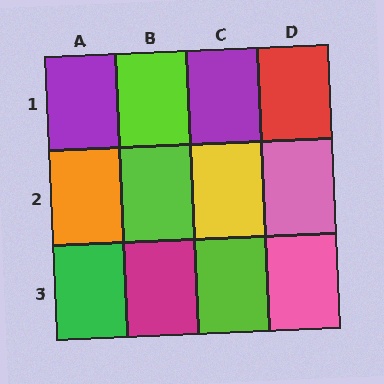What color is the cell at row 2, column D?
Pink.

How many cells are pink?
2 cells are pink.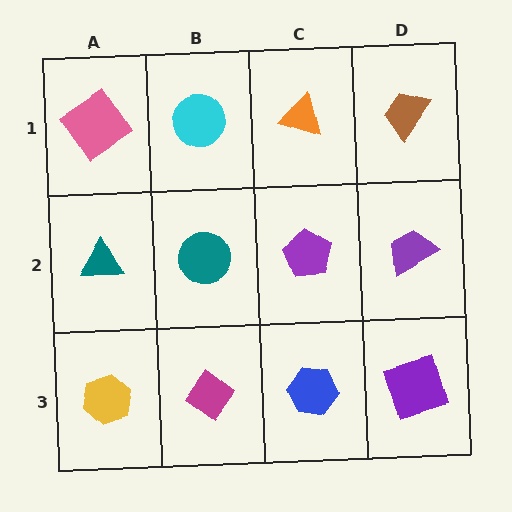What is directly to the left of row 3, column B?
A yellow hexagon.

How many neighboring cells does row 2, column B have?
4.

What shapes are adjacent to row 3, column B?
A teal circle (row 2, column B), a yellow hexagon (row 3, column A), a blue hexagon (row 3, column C).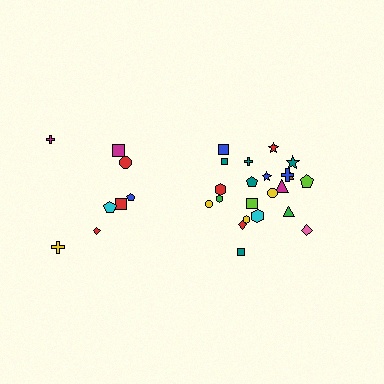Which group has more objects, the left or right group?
The right group.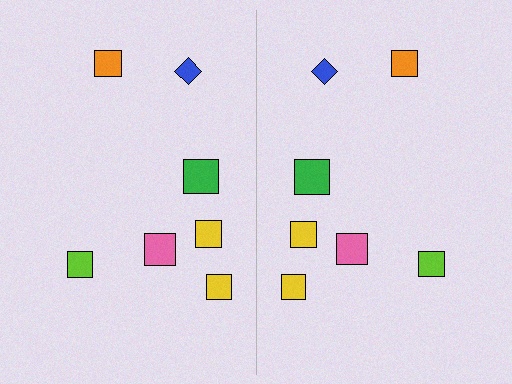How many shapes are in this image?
There are 14 shapes in this image.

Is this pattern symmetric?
Yes, this pattern has bilateral (reflection) symmetry.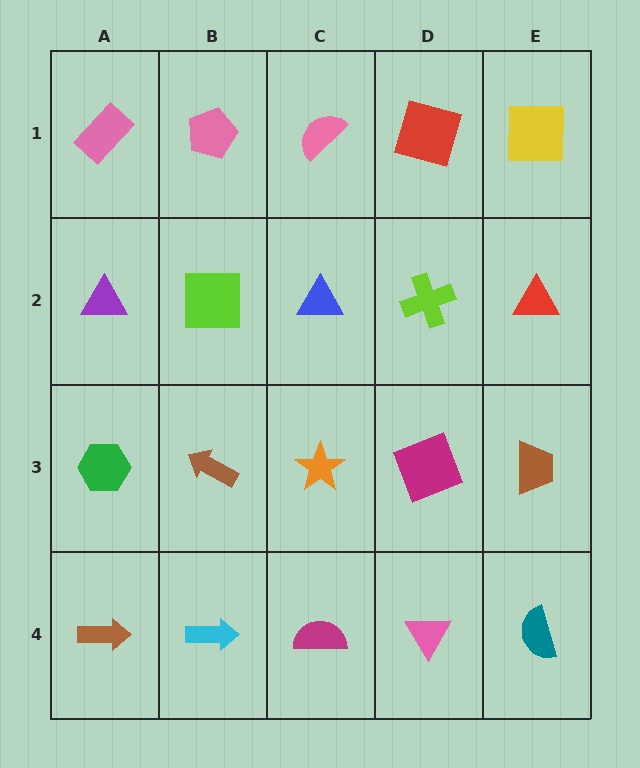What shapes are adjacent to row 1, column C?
A blue triangle (row 2, column C), a pink pentagon (row 1, column B), a red square (row 1, column D).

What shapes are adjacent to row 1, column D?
A lime cross (row 2, column D), a pink semicircle (row 1, column C), a yellow square (row 1, column E).